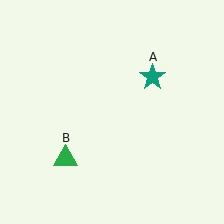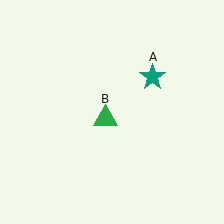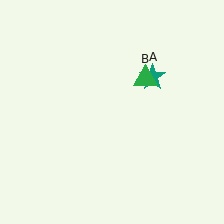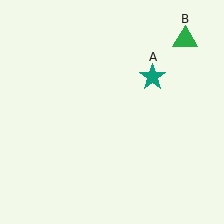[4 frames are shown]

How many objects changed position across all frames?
1 object changed position: green triangle (object B).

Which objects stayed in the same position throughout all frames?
Teal star (object A) remained stationary.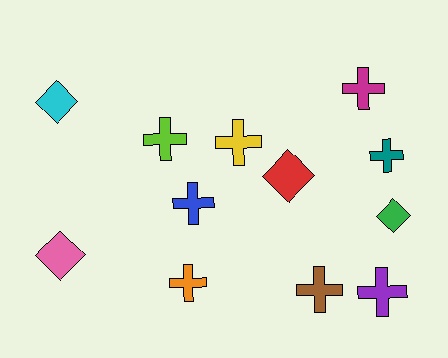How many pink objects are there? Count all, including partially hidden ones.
There is 1 pink object.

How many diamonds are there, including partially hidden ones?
There are 4 diamonds.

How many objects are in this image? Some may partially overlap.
There are 12 objects.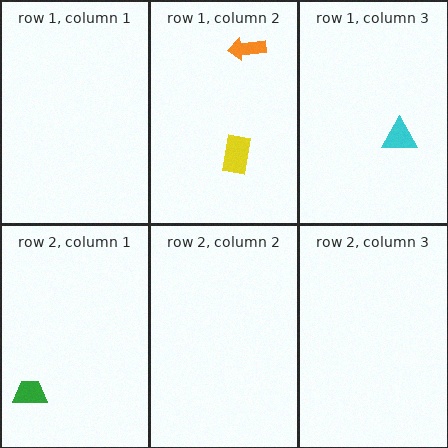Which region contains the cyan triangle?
The row 1, column 3 region.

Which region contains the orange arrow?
The row 1, column 2 region.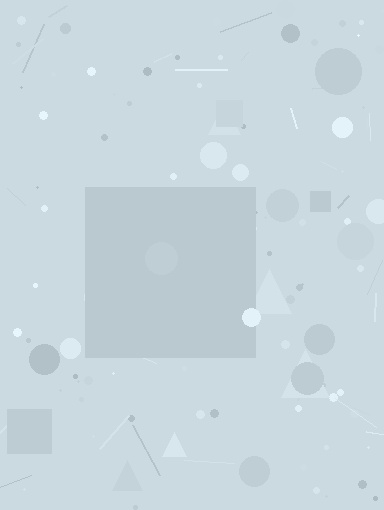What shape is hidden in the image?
A square is hidden in the image.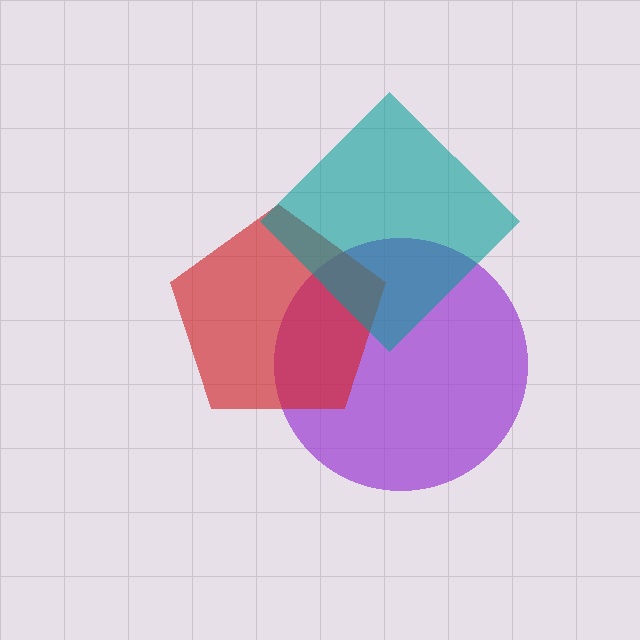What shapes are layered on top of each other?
The layered shapes are: a purple circle, a red pentagon, a teal diamond.